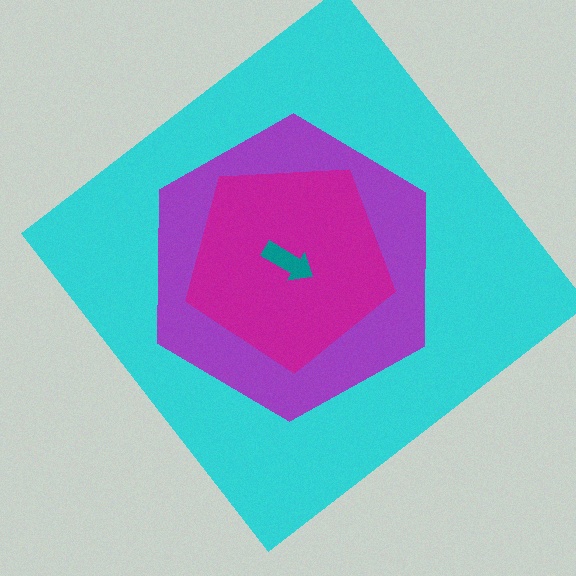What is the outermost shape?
The cyan diamond.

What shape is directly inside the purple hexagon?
The magenta pentagon.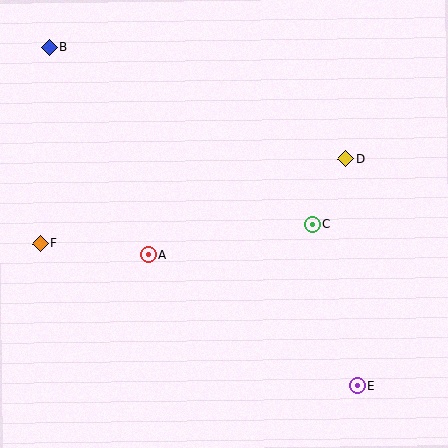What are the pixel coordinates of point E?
Point E is at (357, 386).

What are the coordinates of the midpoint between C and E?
The midpoint between C and E is at (335, 305).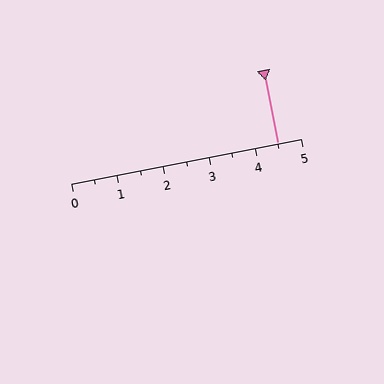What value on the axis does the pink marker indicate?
The marker indicates approximately 4.5.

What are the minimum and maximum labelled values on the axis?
The axis runs from 0 to 5.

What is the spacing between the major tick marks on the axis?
The major ticks are spaced 1 apart.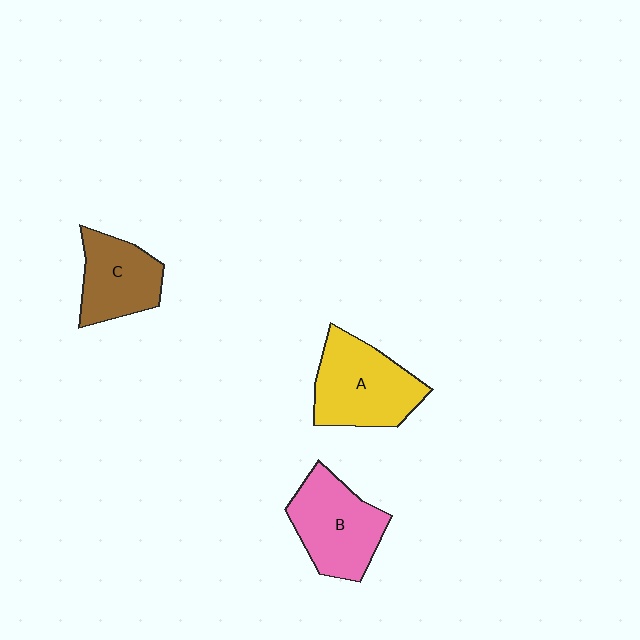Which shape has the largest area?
Shape A (yellow).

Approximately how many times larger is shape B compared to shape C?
Approximately 1.2 times.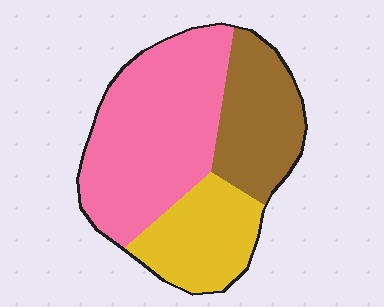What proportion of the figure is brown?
Brown takes up between a sixth and a third of the figure.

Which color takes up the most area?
Pink, at roughly 50%.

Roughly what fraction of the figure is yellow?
Yellow covers about 25% of the figure.